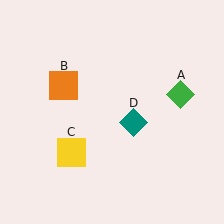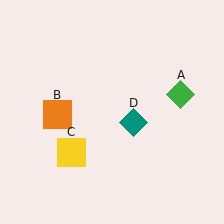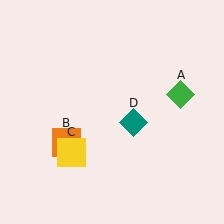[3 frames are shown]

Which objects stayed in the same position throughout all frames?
Green diamond (object A) and yellow square (object C) and teal diamond (object D) remained stationary.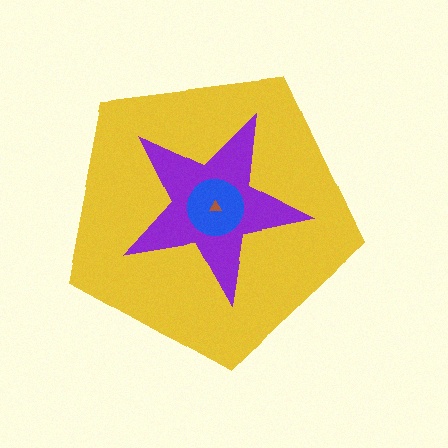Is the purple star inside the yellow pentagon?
Yes.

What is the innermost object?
The brown triangle.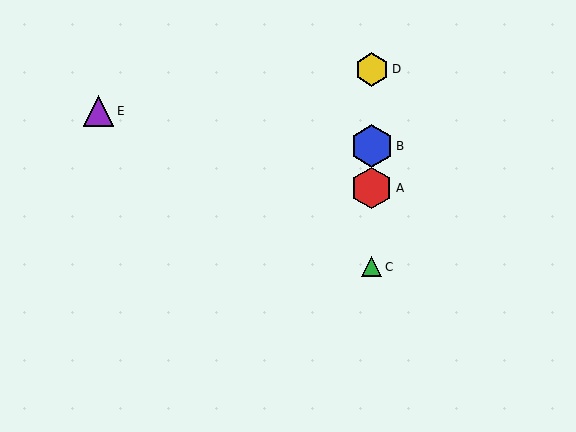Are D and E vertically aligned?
No, D is at x≈372 and E is at x≈99.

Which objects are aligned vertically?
Objects A, B, C, D are aligned vertically.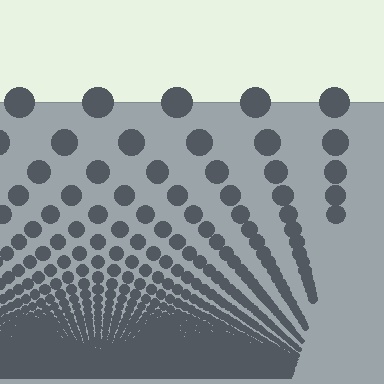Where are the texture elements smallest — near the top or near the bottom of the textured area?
Near the bottom.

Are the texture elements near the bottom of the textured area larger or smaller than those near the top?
Smaller. The gradient is inverted — elements near the bottom are smaller and denser.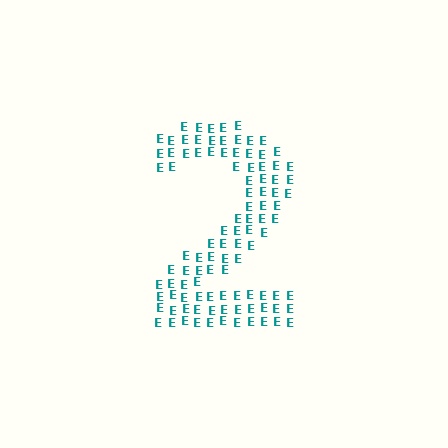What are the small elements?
The small elements are letter E's.